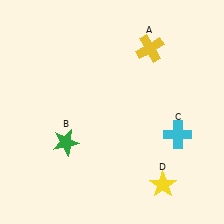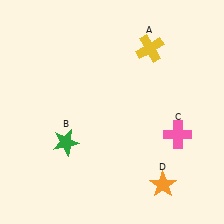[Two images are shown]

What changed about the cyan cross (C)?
In Image 1, C is cyan. In Image 2, it changed to pink.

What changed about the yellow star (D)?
In Image 1, D is yellow. In Image 2, it changed to orange.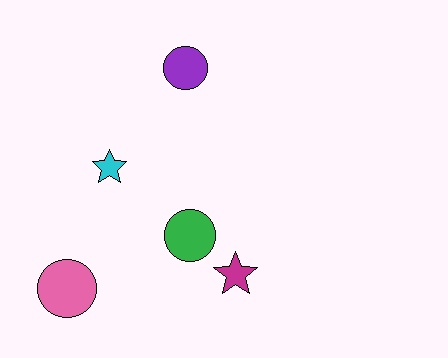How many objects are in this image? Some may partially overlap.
There are 5 objects.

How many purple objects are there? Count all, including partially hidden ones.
There is 1 purple object.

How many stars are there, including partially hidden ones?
There are 2 stars.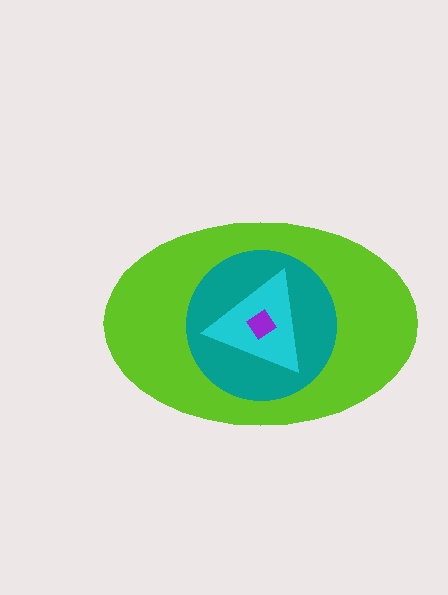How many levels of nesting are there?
4.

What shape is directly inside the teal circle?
The cyan triangle.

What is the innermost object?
The purple diamond.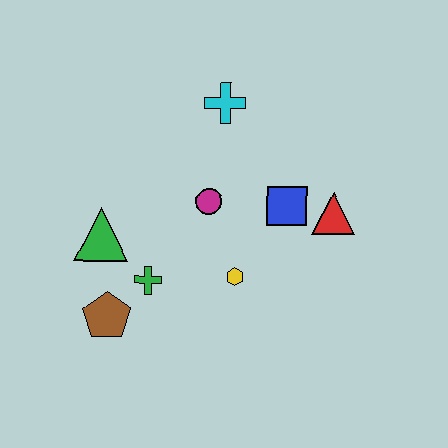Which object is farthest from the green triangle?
The red triangle is farthest from the green triangle.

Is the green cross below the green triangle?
Yes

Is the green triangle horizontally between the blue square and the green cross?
No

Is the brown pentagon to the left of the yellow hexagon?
Yes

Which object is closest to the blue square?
The red triangle is closest to the blue square.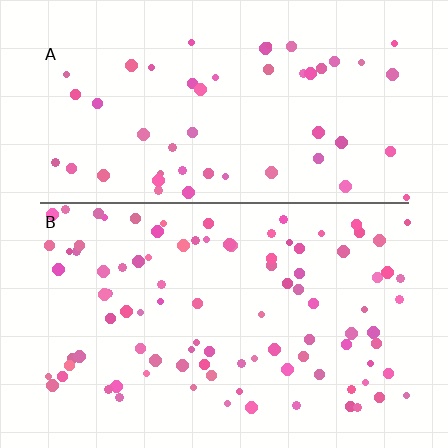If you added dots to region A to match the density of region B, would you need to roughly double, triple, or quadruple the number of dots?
Approximately double.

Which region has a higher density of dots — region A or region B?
B (the bottom).